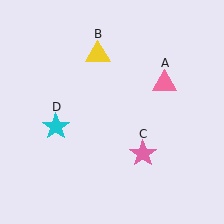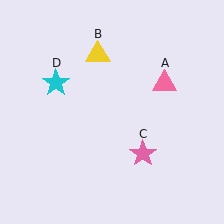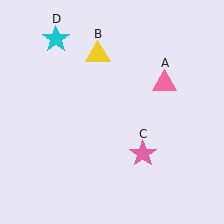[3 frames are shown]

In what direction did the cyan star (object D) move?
The cyan star (object D) moved up.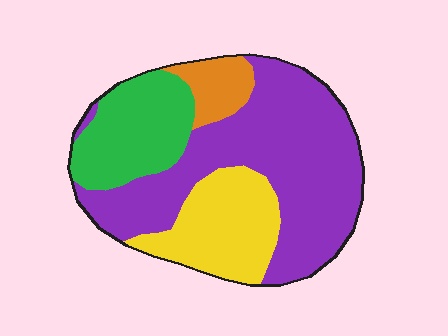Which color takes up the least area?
Orange, at roughly 5%.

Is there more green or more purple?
Purple.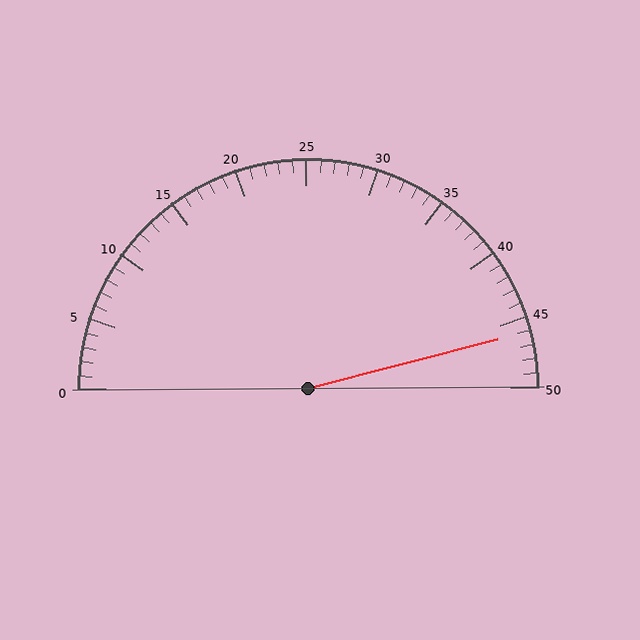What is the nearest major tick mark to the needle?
The nearest major tick mark is 45.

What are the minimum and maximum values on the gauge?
The gauge ranges from 0 to 50.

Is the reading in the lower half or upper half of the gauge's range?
The reading is in the upper half of the range (0 to 50).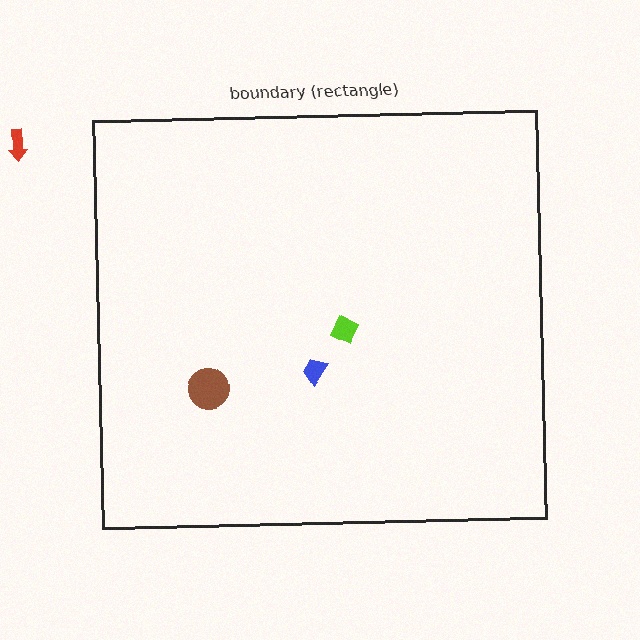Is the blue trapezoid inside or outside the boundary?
Inside.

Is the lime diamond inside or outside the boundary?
Inside.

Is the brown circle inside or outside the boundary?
Inside.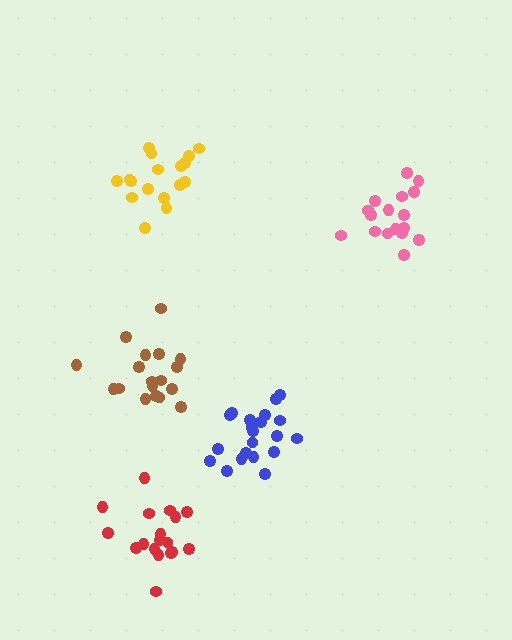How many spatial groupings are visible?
There are 5 spatial groupings.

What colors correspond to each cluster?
The clusters are colored: pink, red, brown, yellow, blue.